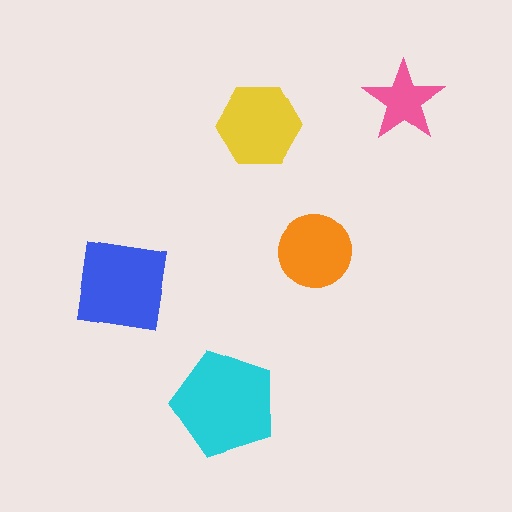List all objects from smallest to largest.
The pink star, the orange circle, the yellow hexagon, the blue square, the cyan pentagon.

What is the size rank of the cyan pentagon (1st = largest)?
1st.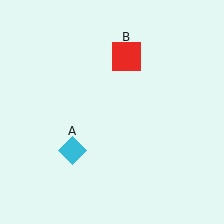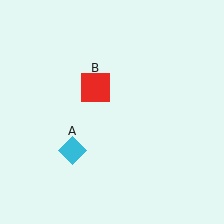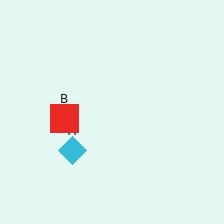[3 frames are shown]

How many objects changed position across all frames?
1 object changed position: red square (object B).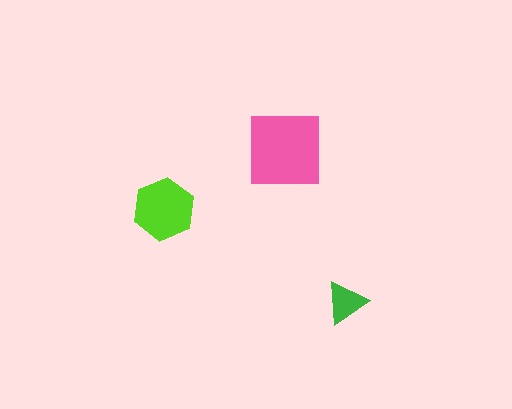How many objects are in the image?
There are 3 objects in the image.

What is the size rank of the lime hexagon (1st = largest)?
2nd.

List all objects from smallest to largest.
The green triangle, the lime hexagon, the pink square.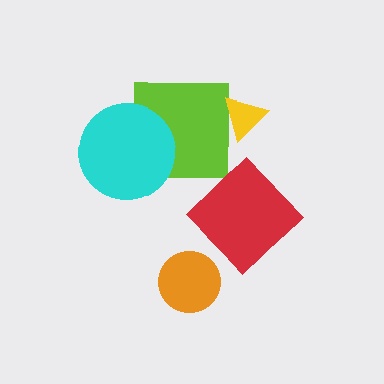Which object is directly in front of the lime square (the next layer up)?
The cyan circle is directly in front of the lime square.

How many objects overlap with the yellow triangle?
1 object overlaps with the yellow triangle.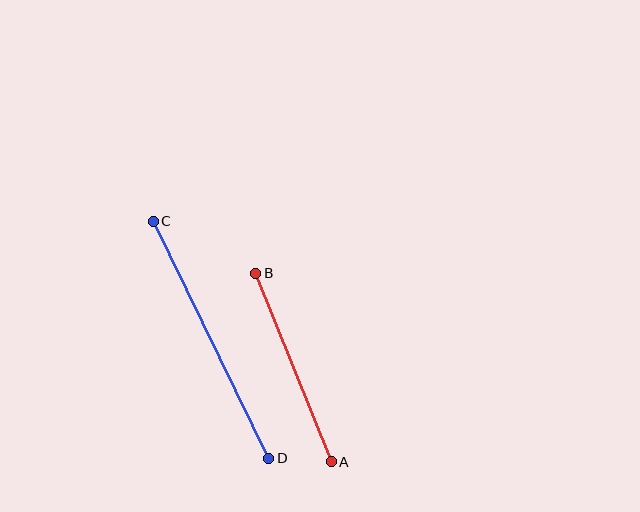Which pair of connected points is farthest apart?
Points C and D are farthest apart.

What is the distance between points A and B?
The distance is approximately 203 pixels.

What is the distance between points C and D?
The distance is approximately 264 pixels.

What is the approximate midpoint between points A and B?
The midpoint is at approximately (294, 368) pixels.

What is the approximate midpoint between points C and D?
The midpoint is at approximately (211, 340) pixels.